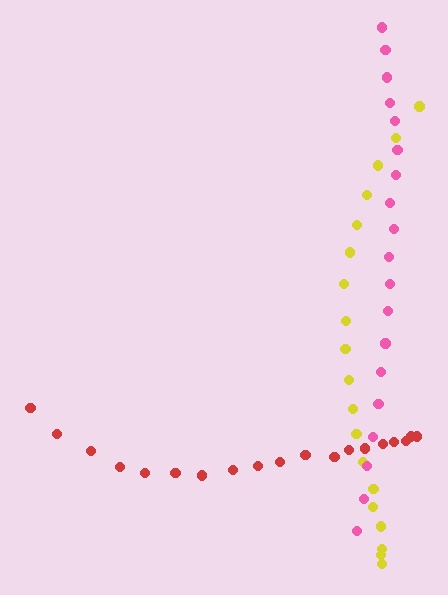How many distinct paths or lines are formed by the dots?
There are 3 distinct paths.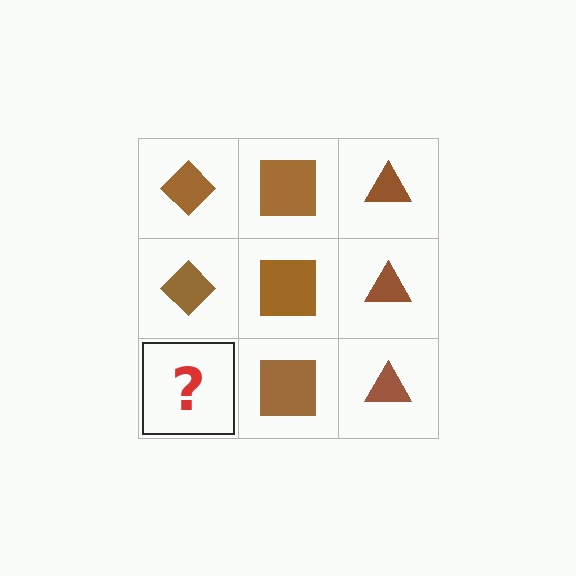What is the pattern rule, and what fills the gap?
The rule is that each column has a consistent shape. The gap should be filled with a brown diamond.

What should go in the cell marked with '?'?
The missing cell should contain a brown diamond.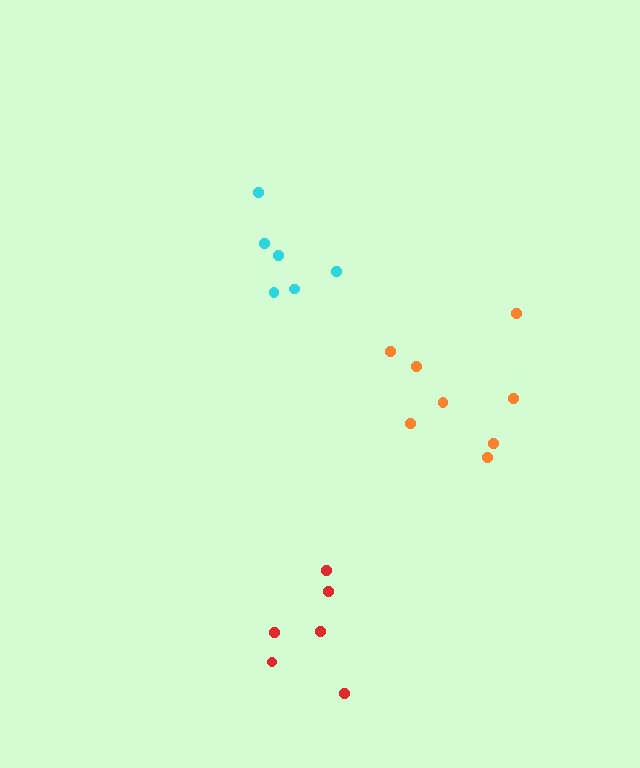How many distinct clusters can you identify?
There are 3 distinct clusters.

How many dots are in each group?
Group 1: 6 dots, Group 2: 8 dots, Group 3: 6 dots (20 total).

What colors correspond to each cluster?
The clusters are colored: cyan, orange, red.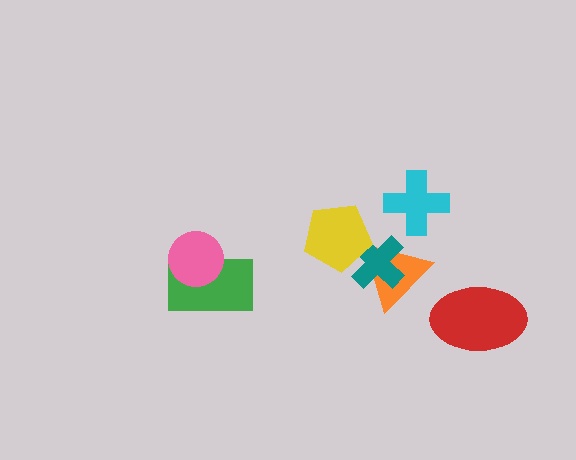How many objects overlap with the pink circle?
1 object overlaps with the pink circle.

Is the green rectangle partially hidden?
Yes, it is partially covered by another shape.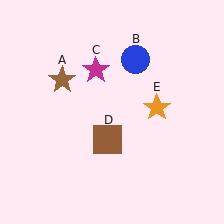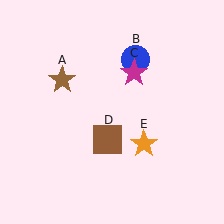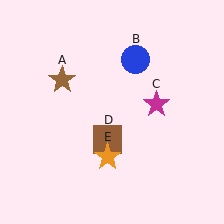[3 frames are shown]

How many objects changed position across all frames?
2 objects changed position: magenta star (object C), orange star (object E).